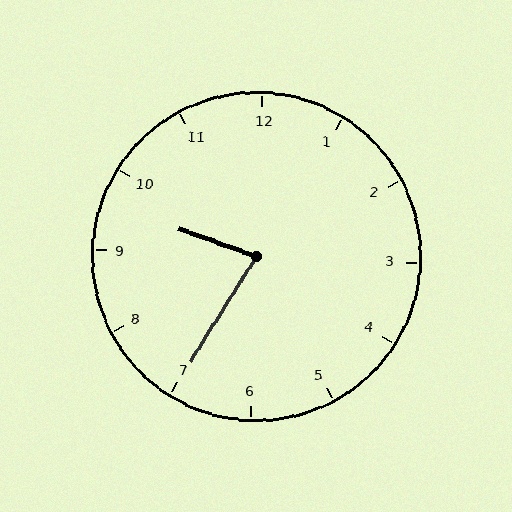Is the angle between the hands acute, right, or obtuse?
It is acute.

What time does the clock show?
9:35.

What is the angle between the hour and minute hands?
Approximately 78 degrees.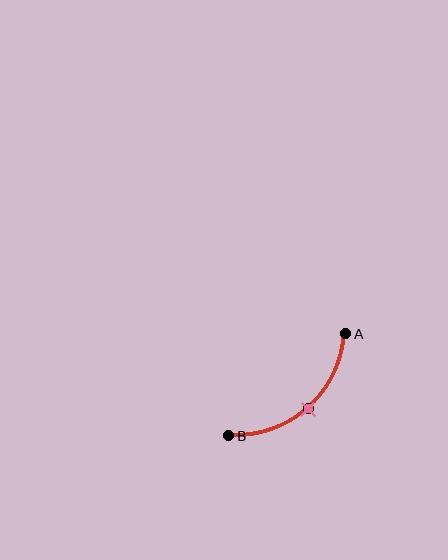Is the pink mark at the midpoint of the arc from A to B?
Yes. The pink mark lies on the arc at equal arc-length from both A and B — it is the arc midpoint.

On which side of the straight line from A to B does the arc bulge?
The arc bulges below and to the right of the straight line connecting A and B.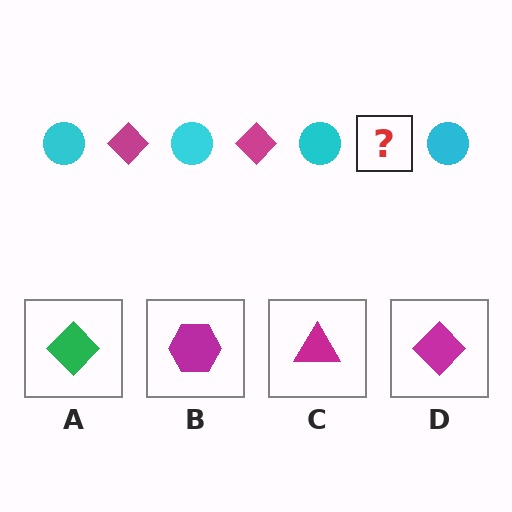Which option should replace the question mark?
Option D.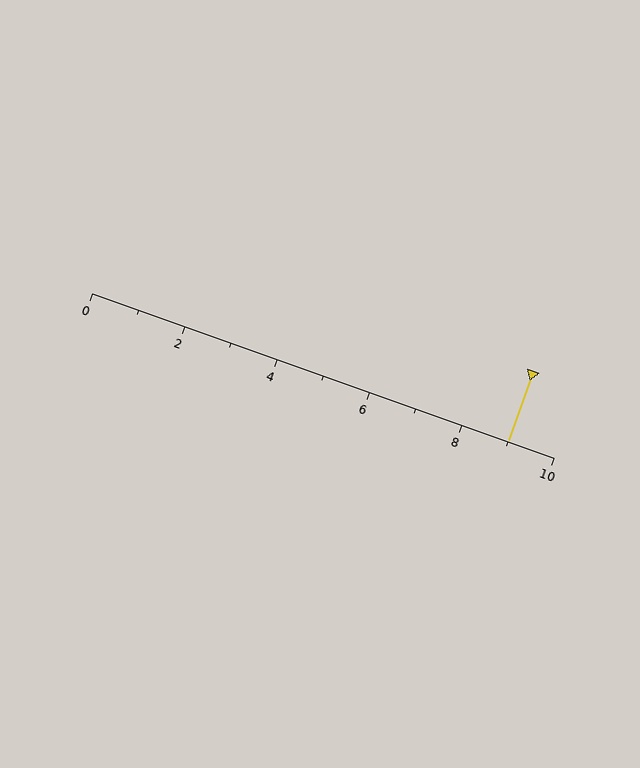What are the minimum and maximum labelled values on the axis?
The axis runs from 0 to 10.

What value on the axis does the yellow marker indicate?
The marker indicates approximately 9.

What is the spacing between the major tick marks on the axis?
The major ticks are spaced 2 apart.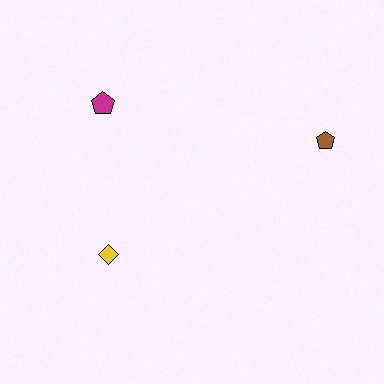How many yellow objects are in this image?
There is 1 yellow object.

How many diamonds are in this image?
There is 1 diamond.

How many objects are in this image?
There are 3 objects.